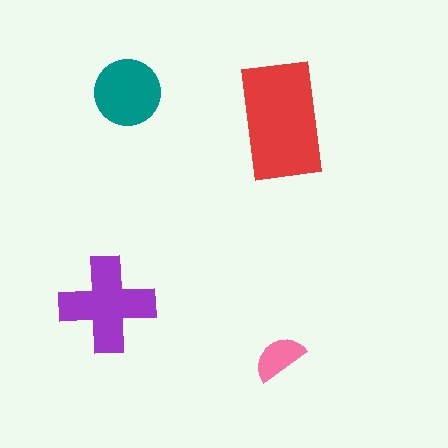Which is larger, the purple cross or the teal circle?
The purple cross.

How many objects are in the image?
There are 4 objects in the image.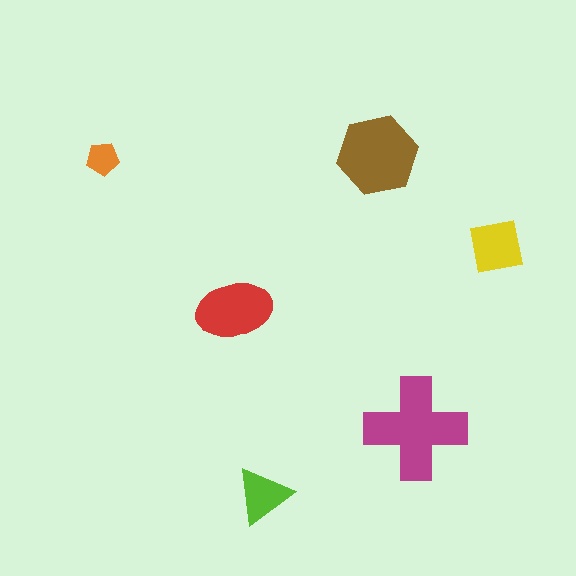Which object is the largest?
The magenta cross.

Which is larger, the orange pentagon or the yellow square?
The yellow square.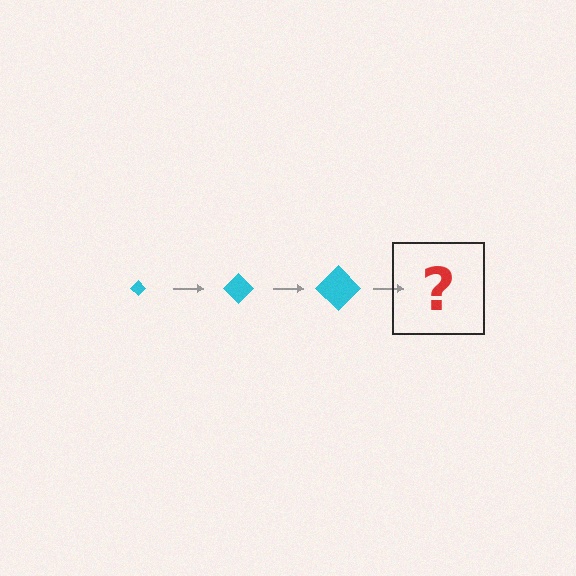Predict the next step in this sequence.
The next step is a cyan diamond, larger than the previous one.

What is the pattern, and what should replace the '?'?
The pattern is that the diamond gets progressively larger each step. The '?' should be a cyan diamond, larger than the previous one.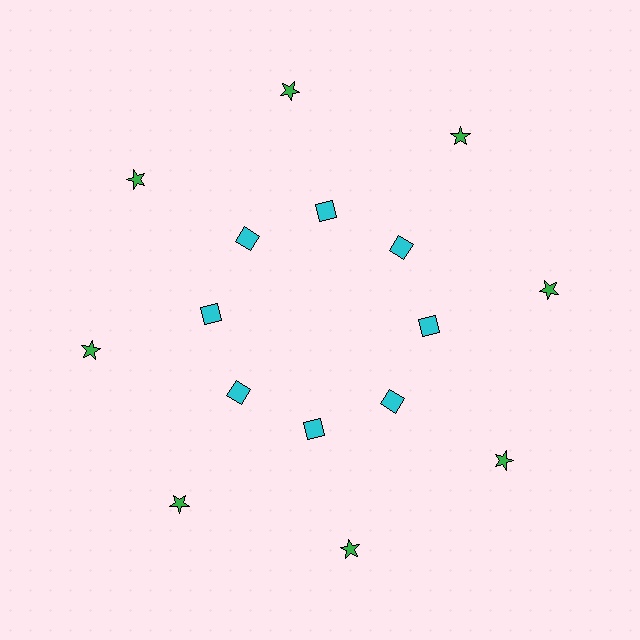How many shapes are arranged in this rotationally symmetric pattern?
There are 16 shapes, arranged in 8 groups of 2.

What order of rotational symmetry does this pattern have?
This pattern has 8-fold rotational symmetry.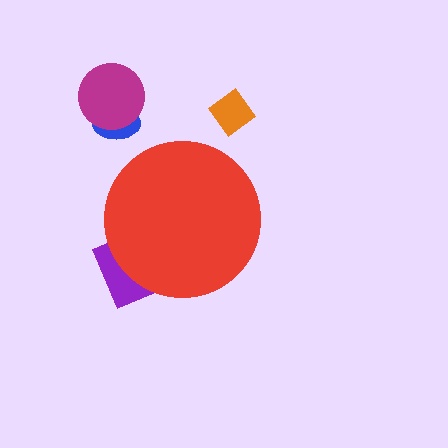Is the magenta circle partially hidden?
No, the magenta circle is fully visible.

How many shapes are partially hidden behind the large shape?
1 shape is partially hidden.